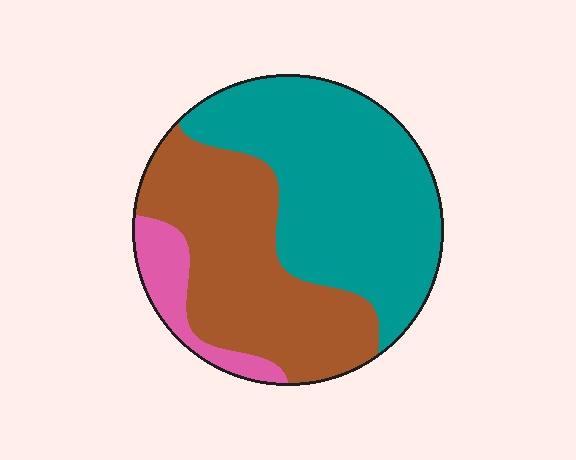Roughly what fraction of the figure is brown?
Brown takes up about two fifths (2/5) of the figure.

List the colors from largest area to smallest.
From largest to smallest: teal, brown, pink.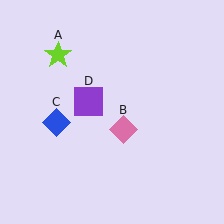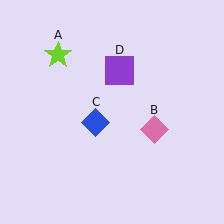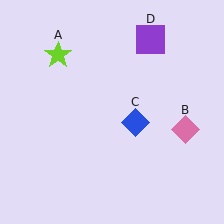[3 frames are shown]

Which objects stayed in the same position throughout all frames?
Lime star (object A) remained stationary.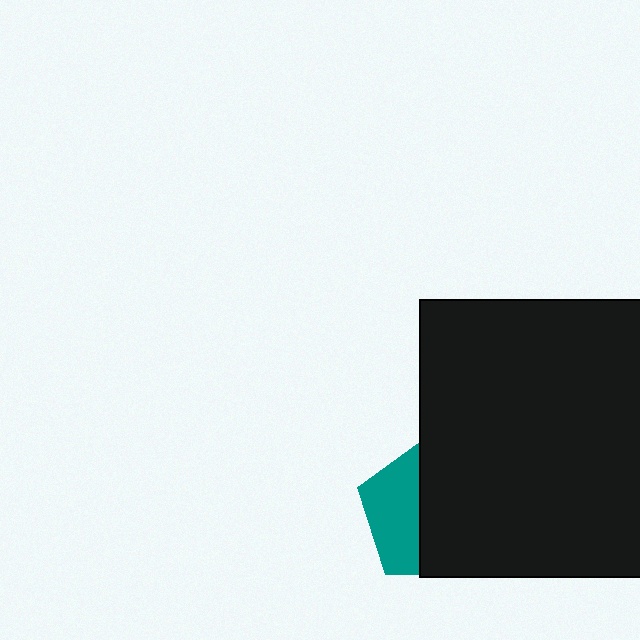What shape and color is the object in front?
The object in front is a black rectangle.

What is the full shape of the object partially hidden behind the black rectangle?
The partially hidden object is a teal pentagon.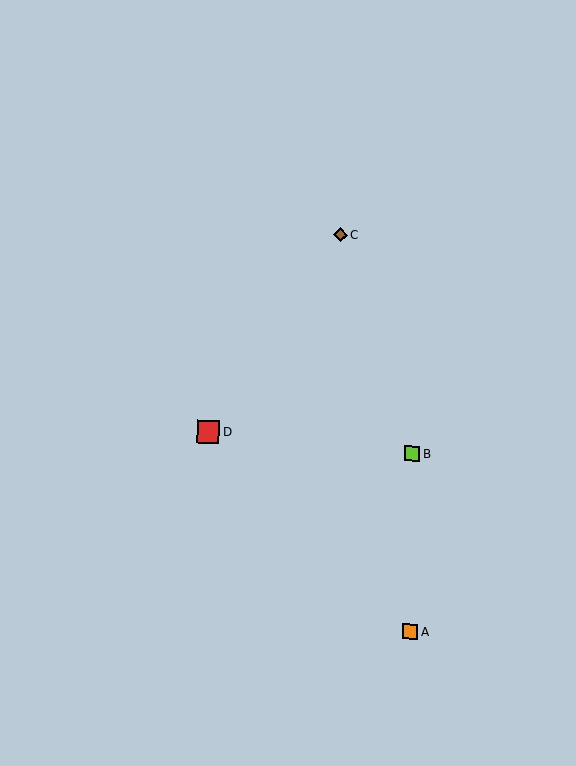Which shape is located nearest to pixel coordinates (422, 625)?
The orange square (labeled A) at (410, 632) is nearest to that location.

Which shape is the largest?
The red square (labeled D) is the largest.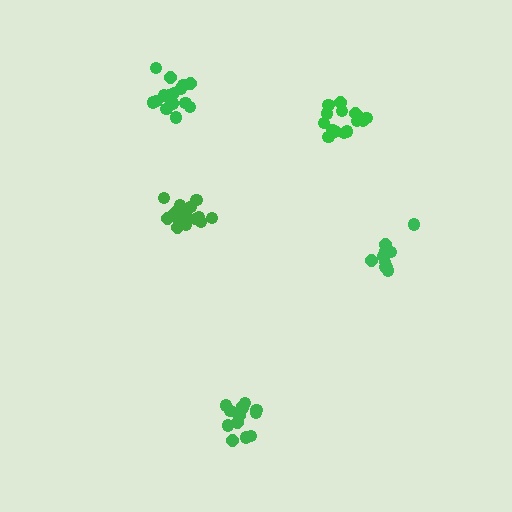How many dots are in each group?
Group 1: 16 dots, Group 2: 15 dots, Group 3: 14 dots, Group 4: 10 dots, Group 5: 16 dots (71 total).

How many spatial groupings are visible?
There are 5 spatial groupings.